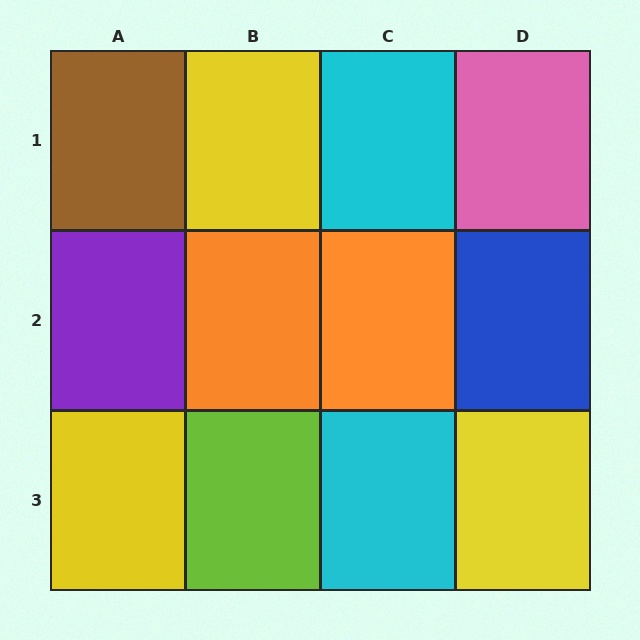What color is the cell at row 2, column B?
Orange.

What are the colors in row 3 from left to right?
Yellow, lime, cyan, yellow.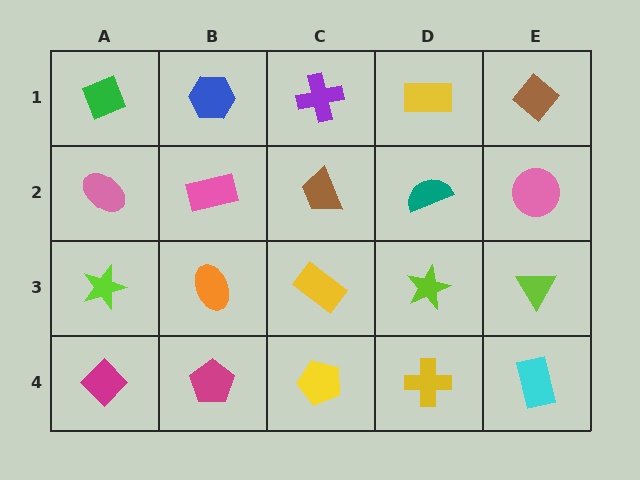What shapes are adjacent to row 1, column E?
A pink circle (row 2, column E), a yellow rectangle (row 1, column D).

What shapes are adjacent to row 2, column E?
A brown diamond (row 1, column E), a lime triangle (row 3, column E), a teal semicircle (row 2, column D).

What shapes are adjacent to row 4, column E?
A lime triangle (row 3, column E), a yellow cross (row 4, column D).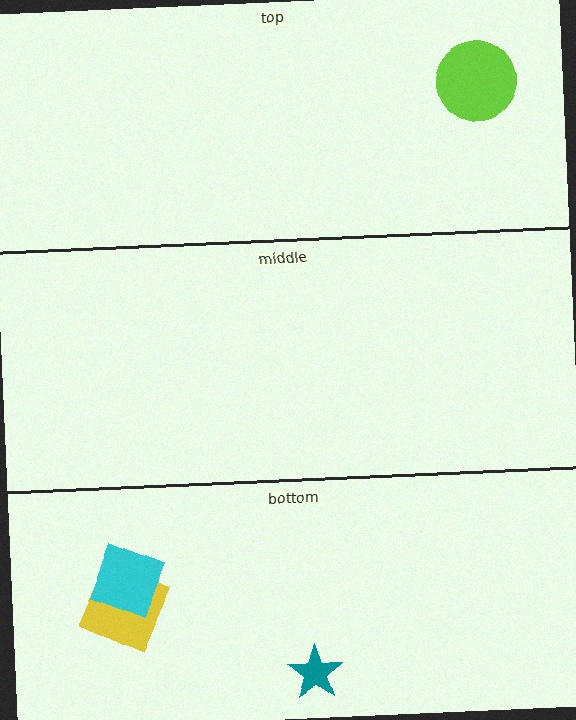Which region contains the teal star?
The bottom region.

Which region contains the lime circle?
The top region.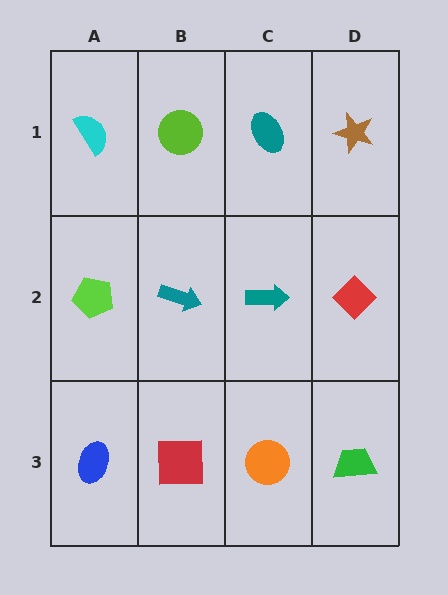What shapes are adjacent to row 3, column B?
A teal arrow (row 2, column B), a blue ellipse (row 3, column A), an orange circle (row 3, column C).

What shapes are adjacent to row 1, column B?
A teal arrow (row 2, column B), a cyan semicircle (row 1, column A), a teal ellipse (row 1, column C).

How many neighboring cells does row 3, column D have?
2.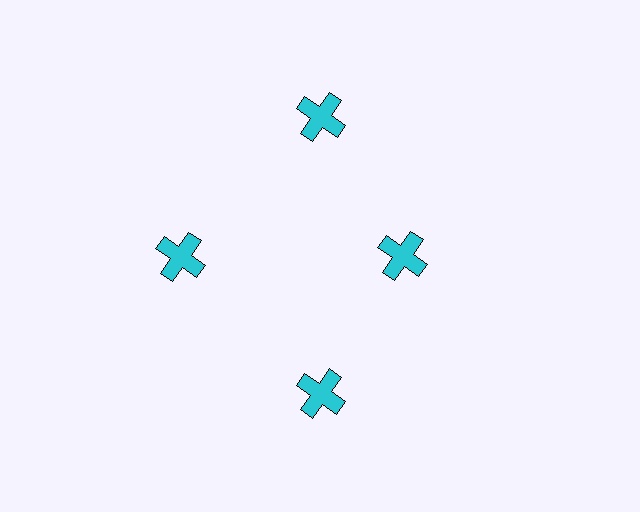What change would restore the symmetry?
The symmetry would be restored by moving it outward, back onto the ring so that all 4 crosses sit at equal angles and equal distance from the center.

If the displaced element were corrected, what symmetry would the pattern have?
It would have 4-fold rotational symmetry — the pattern would map onto itself every 90 degrees.